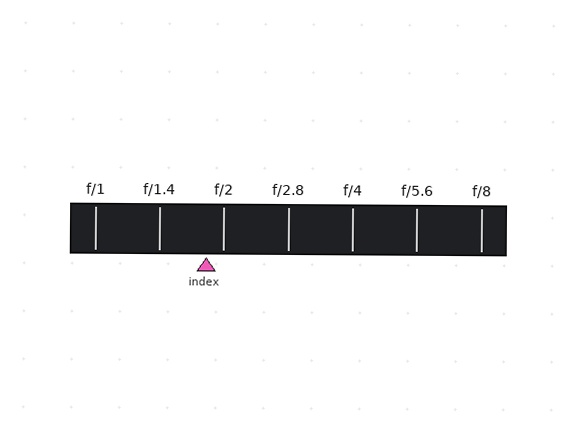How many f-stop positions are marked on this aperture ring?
There are 7 f-stop positions marked.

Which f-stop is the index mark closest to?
The index mark is closest to f/2.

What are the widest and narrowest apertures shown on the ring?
The widest aperture shown is f/1 and the narrowest is f/8.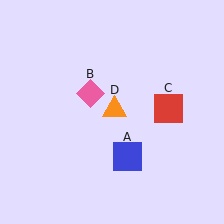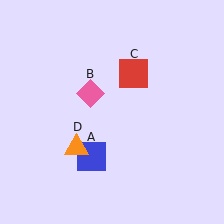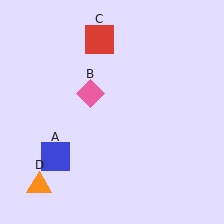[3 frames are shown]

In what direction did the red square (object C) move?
The red square (object C) moved up and to the left.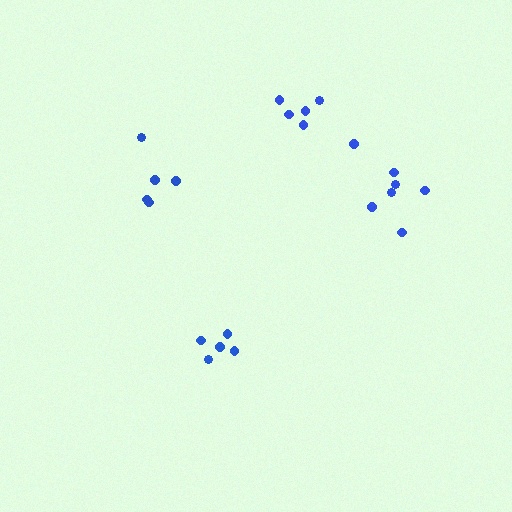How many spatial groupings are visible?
There are 4 spatial groupings.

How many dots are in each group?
Group 1: 7 dots, Group 2: 5 dots, Group 3: 5 dots, Group 4: 5 dots (22 total).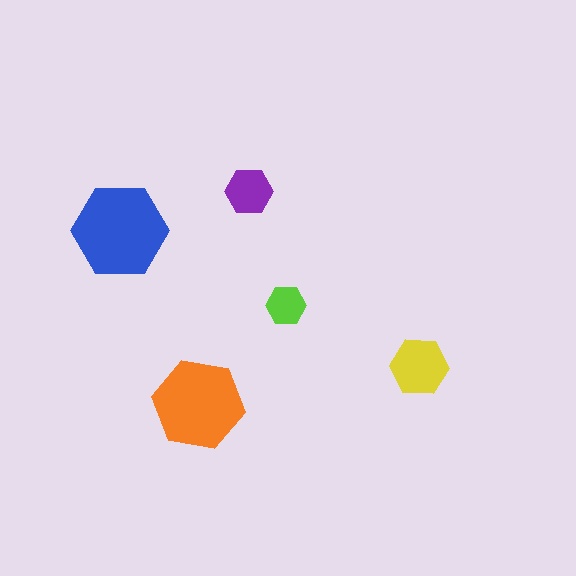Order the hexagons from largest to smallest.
the blue one, the orange one, the yellow one, the purple one, the lime one.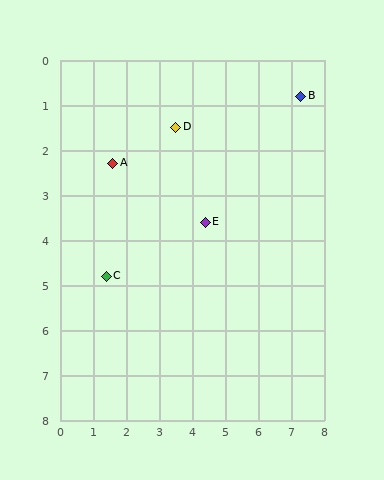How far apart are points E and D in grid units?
Points E and D are about 2.3 grid units apart.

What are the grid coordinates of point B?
Point B is at approximately (7.3, 0.8).